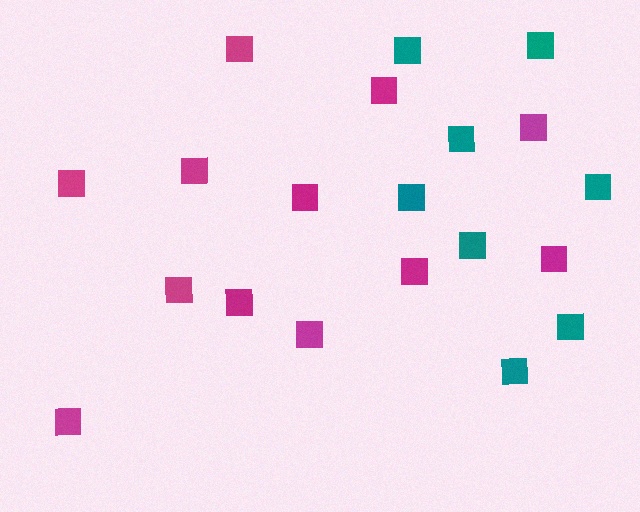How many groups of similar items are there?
There are 2 groups: one group of teal squares (8) and one group of magenta squares (12).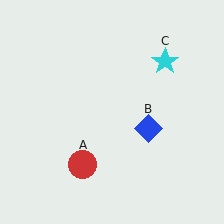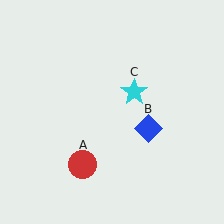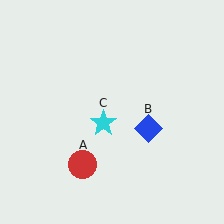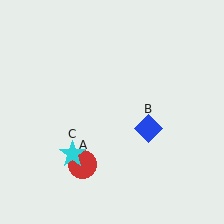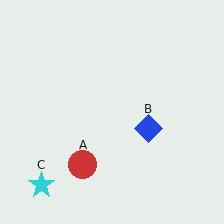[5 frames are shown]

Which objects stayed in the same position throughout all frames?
Red circle (object A) and blue diamond (object B) remained stationary.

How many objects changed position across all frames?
1 object changed position: cyan star (object C).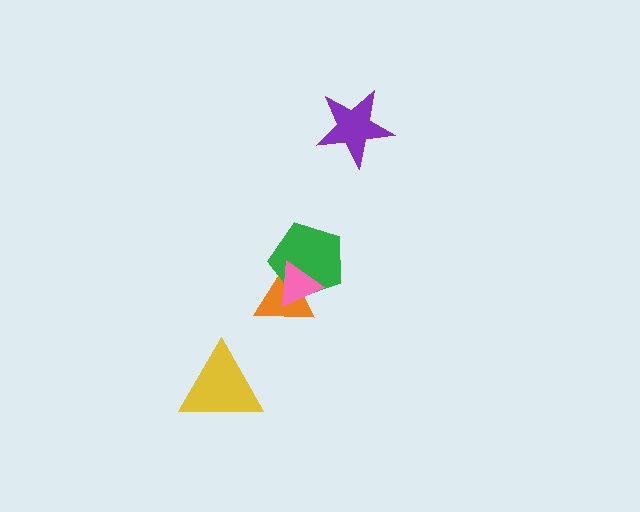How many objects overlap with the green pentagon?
2 objects overlap with the green pentagon.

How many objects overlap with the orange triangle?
2 objects overlap with the orange triangle.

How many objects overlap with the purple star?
0 objects overlap with the purple star.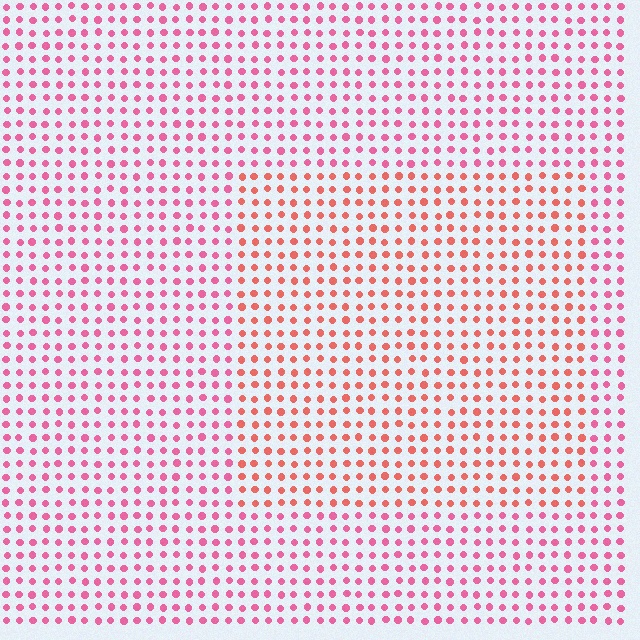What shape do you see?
I see a rectangle.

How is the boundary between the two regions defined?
The boundary is defined purely by a slight shift in hue (about 30 degrees). Spacing, size, and orientation are identical on both sides.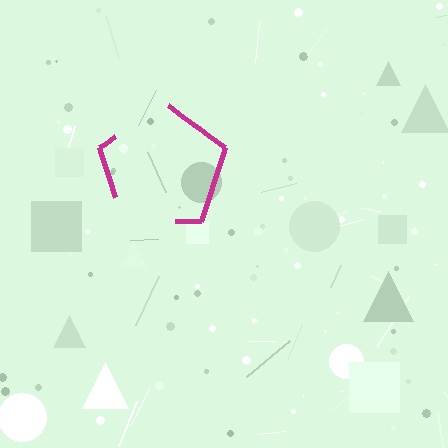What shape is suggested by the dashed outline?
The dashed outline suggests a pentagon.